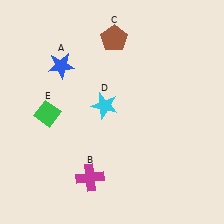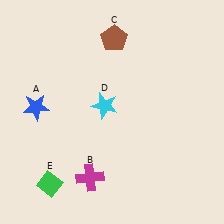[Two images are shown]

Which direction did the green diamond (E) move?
The green diamond (E) moved down.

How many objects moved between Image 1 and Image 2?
2 objects moved between the two images.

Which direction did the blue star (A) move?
The blue star (A) moved down.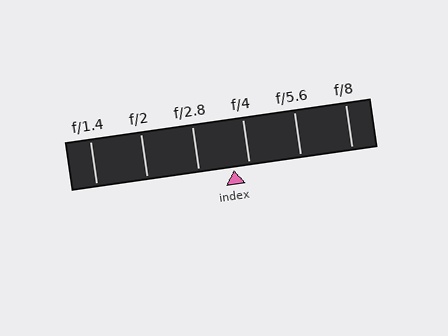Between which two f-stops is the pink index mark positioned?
The index mark is between f/2.8 and f/4.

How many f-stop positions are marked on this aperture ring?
There are 6 f-stop positions marked.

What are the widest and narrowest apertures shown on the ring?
The widest aperture shown is f/1.4 and the narrowest is f/8.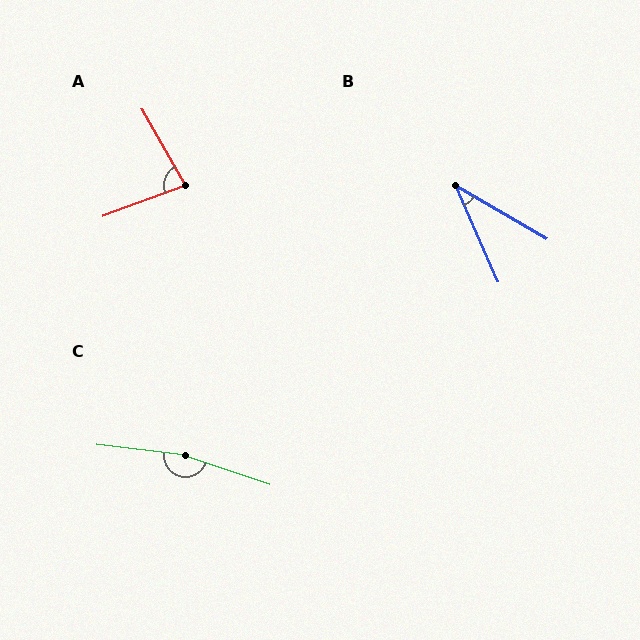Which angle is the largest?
C, at approximately 168 degrees.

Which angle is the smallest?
B, at approximately 36 degrees.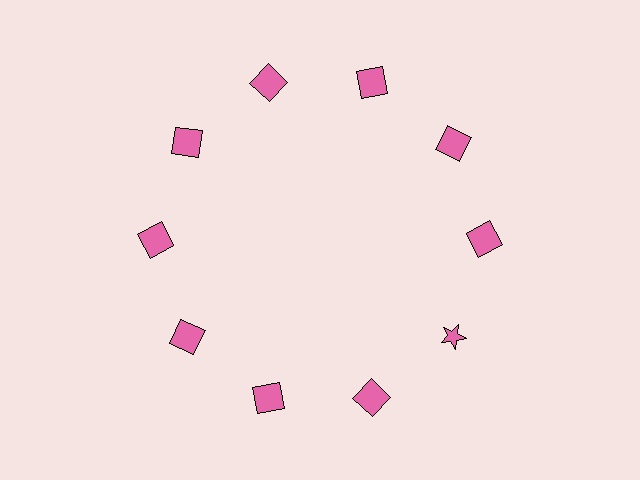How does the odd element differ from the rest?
It has a different shape: star instead of square.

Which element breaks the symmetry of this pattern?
The pink star at roughly the 4 o'clock position breaks the symmetry. All other shapes are pink squares.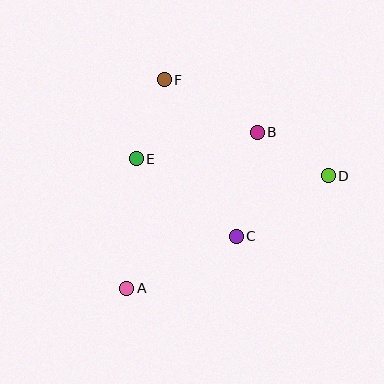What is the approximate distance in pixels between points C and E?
The distance between C and E is approximately 127 pixels.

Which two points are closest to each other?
Points B and D are closest to each other.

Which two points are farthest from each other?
Points A and D are farthest from each other.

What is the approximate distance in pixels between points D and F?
The distance between D and F is approximately 190 pixels.